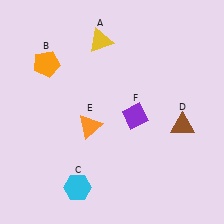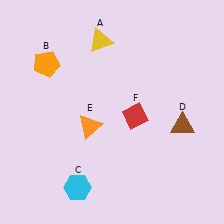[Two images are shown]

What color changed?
The diamond (F) changed from purple in Image 1 to red in Image 2.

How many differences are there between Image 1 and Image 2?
There is 1 difference between the two images.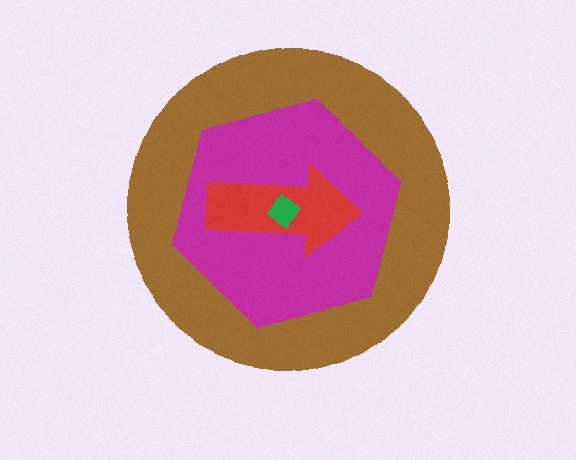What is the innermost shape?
The green diamond.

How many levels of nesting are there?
4.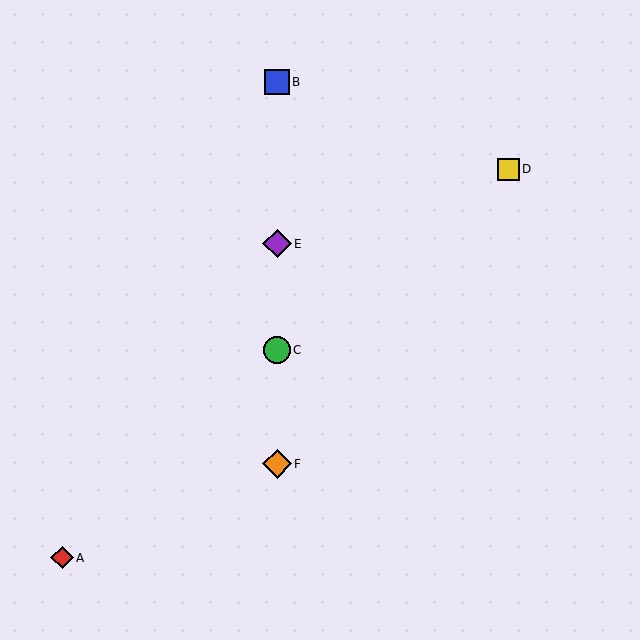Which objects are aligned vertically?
Objects B, C, E, F are aligned vertically.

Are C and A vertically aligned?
No, C is at x≈277 and A is at x≈62.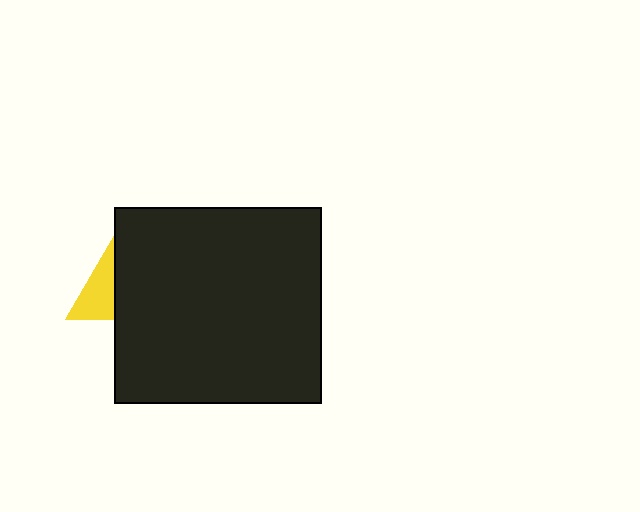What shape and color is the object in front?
The object in front is a black rectangle.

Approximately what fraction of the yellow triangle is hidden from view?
Roughly 54% of the yellow triangle is hidden behind the black rectangle.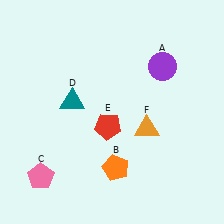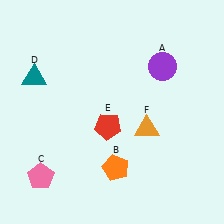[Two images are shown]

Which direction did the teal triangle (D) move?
The teal triangle (D) moved left.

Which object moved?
The teal triangle (D) moved left.